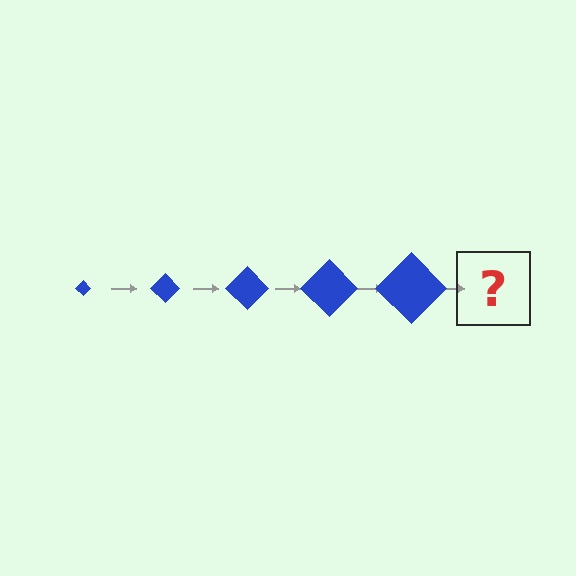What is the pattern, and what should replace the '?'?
The pattern is that the diamond gets progressively larger each step. The '?' should be a blue diamond, larger than the previous one.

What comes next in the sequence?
The next element should be a blue diamond, larger than the previous one.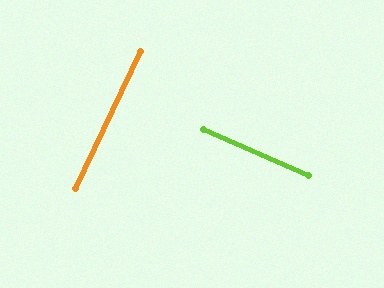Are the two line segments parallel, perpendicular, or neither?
Perpendicular — they meet at approximately 88°.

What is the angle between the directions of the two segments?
Approximately 88 degrees.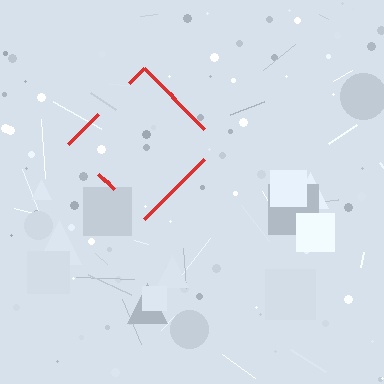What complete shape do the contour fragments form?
The contour fragments form a diamond.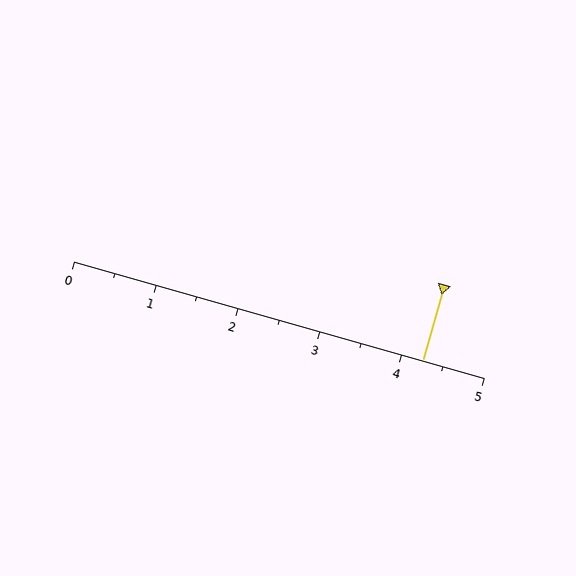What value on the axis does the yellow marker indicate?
The marker indicates approximately 4.2.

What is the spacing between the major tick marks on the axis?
The major ticks are spaced 1 apart.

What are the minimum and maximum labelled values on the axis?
The axis runs from 0 to 5.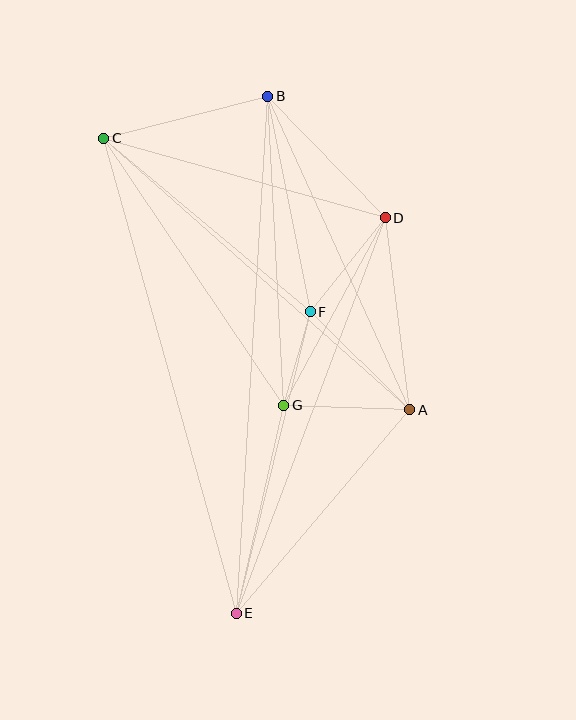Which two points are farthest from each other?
Points B and E are farthest from each other.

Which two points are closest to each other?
Points F and G are closest to each other.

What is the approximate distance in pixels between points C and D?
The distance between C and D is approximately 293 pixels.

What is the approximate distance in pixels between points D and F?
The distance between D and F is approximately 120 pixels.